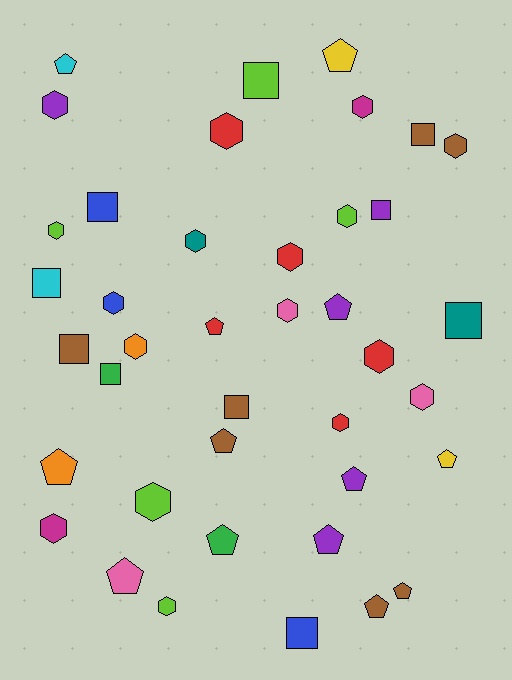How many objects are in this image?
There are 40 objects.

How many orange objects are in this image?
There are 2 orange objects.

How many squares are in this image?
There are 10 squares.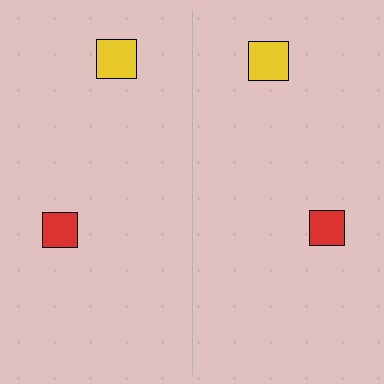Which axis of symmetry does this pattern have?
The pattern has a vertical axis of symmetry running through the center of the image.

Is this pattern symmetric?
Yes, this pattern has bilateral (reflection) symmetry.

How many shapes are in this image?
There are 4 shapes in this image.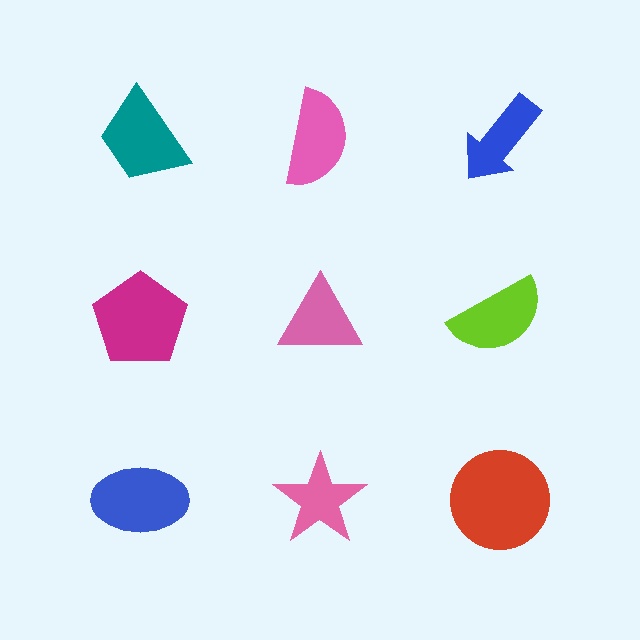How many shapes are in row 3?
3 shapes.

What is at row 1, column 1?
A teal trapezoid.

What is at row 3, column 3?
A red circle.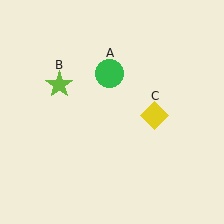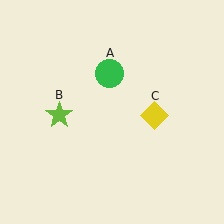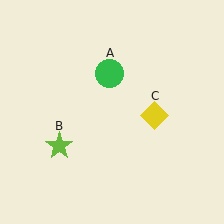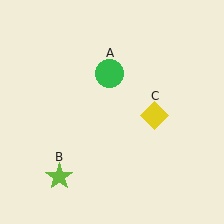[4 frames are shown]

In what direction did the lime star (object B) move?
The lime star (object B) moved down.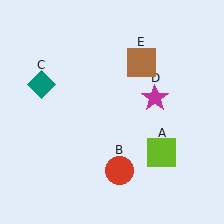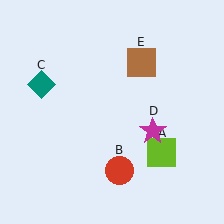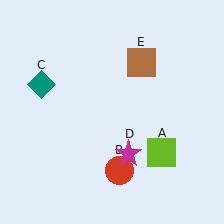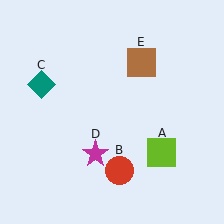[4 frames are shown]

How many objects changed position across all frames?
1 object changed position: magenta star (object D).